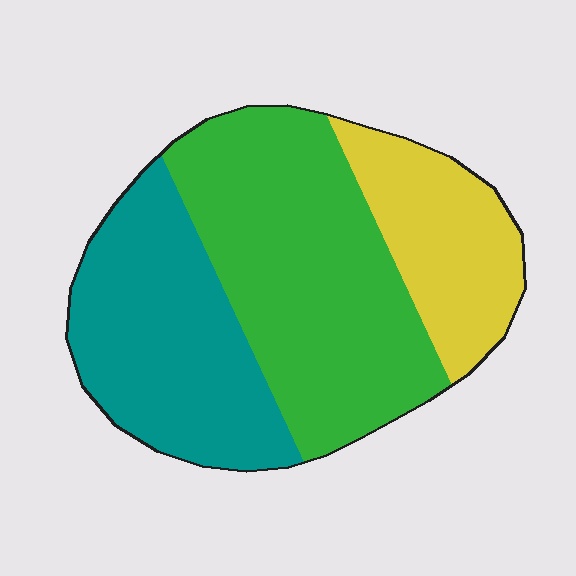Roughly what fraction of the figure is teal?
Teal covers roughly 35% of the figure.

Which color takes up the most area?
Green, at roughly 45%.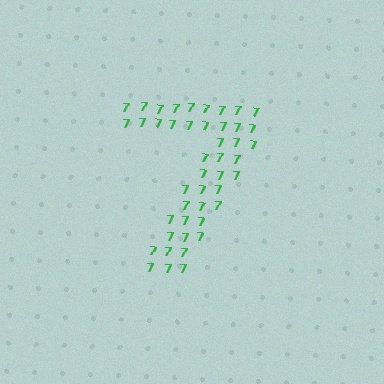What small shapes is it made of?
It is made of small digit 7's.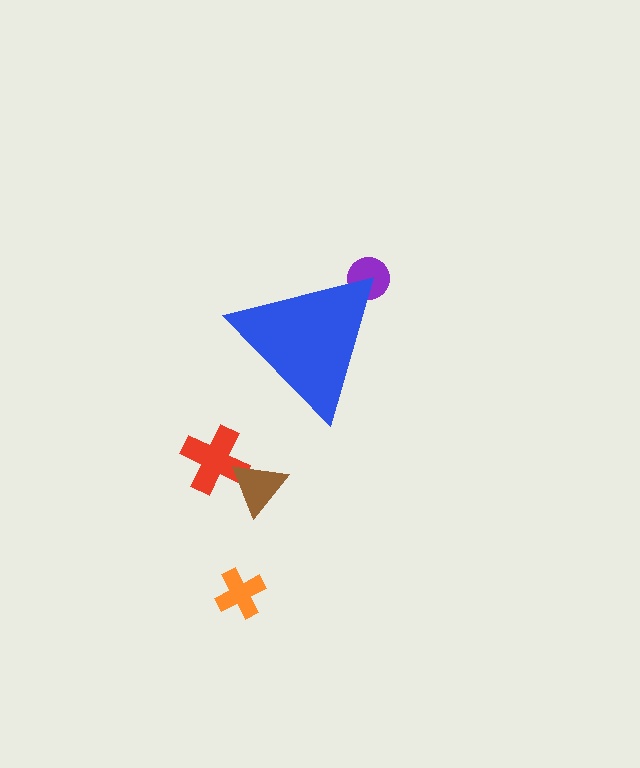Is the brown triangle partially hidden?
No, the brown triangle is fully visible.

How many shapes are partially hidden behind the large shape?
1 shape is partially hidden.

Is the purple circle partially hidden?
Yes, the purple circle is partially hidden behind the blue triangle.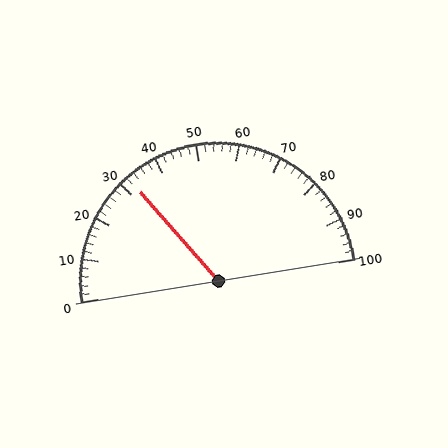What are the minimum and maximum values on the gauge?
The gauge ranges from 0 to 100.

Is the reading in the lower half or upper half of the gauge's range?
The reading is in the lower half of the range (0 to 100).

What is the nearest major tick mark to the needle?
The nearest major tick mark is 30.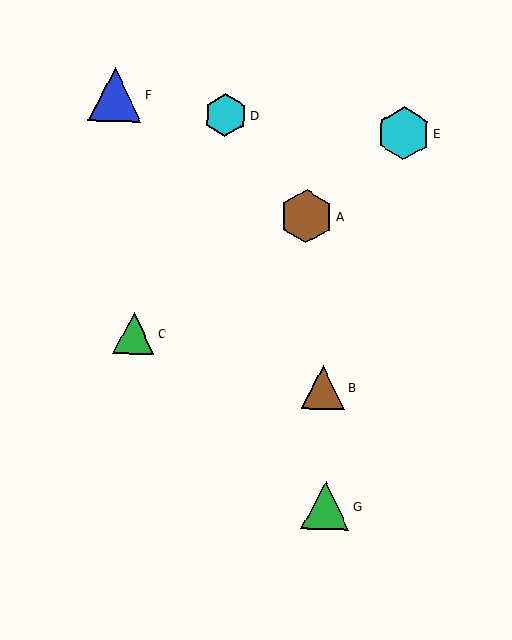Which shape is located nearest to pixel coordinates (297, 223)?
The brown hexagon (labeled A) at (306, 217) is nearest to that location.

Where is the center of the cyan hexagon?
The center of the cyan hexagon is at (404, 133).